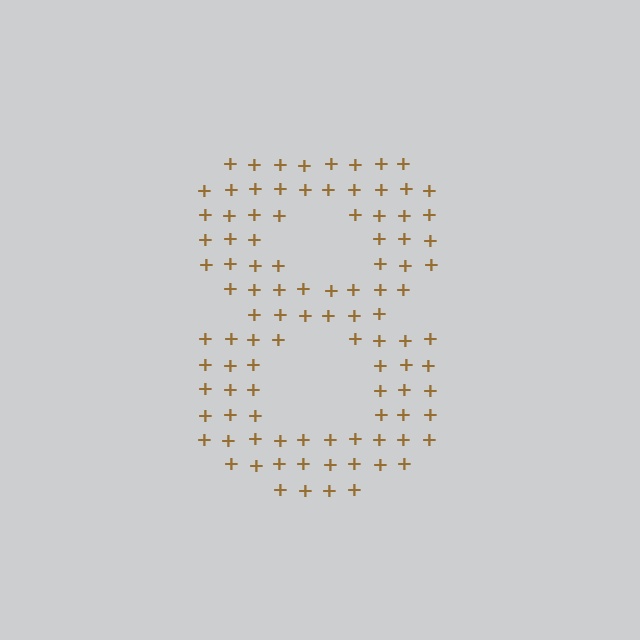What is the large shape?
The large shape is the digit 8.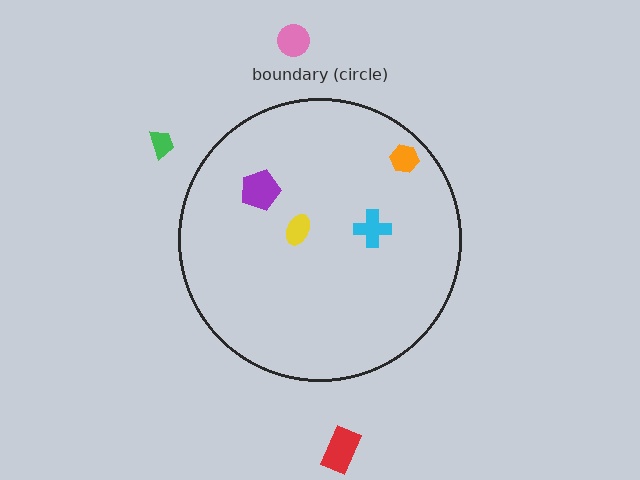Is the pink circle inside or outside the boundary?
Outside.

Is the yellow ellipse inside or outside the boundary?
Inside.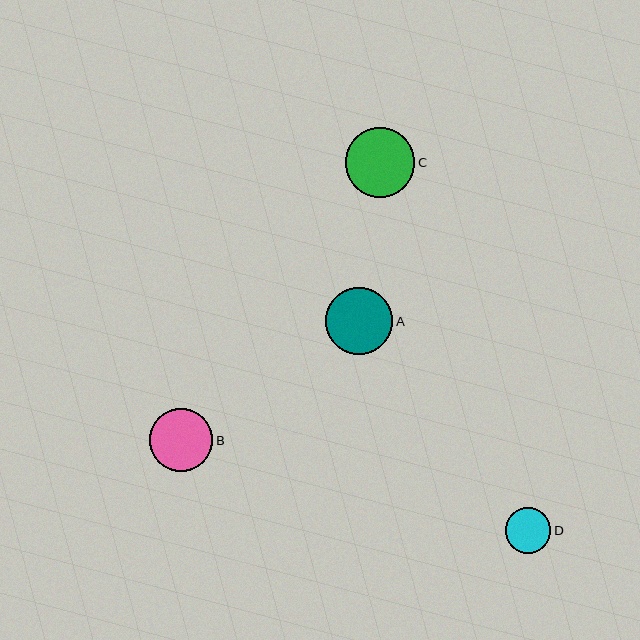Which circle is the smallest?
Circle D is the smallest with a size of approximately 45 pixels.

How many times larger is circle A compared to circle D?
Circle A is approximately 1.5 times the size of circle D.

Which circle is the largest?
Circle C is the largest with a size of approximately 70 pixels.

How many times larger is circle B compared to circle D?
Circle B is approximately 1.4 times the size of circle D.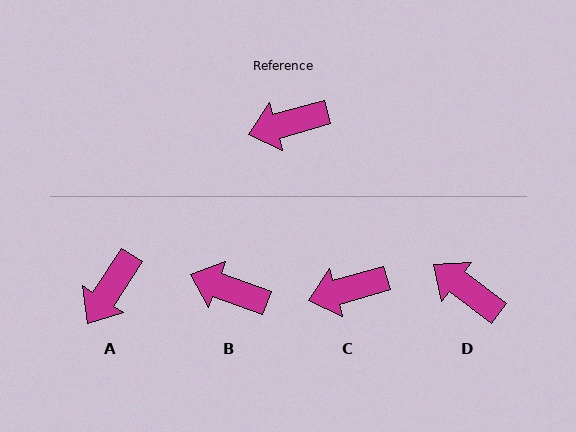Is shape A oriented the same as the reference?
No, it is off by about 41 degrees.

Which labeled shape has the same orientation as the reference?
C.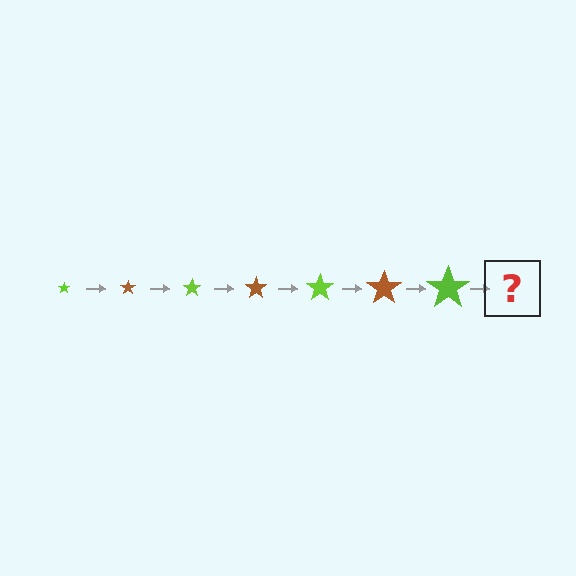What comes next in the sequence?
The next element should be a brown star, larger than the previous one.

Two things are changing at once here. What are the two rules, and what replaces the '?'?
The two rules are that the star grows larger each step and the color cycles through lime and brown. The '?' should be a brown star, larger than the previous one.